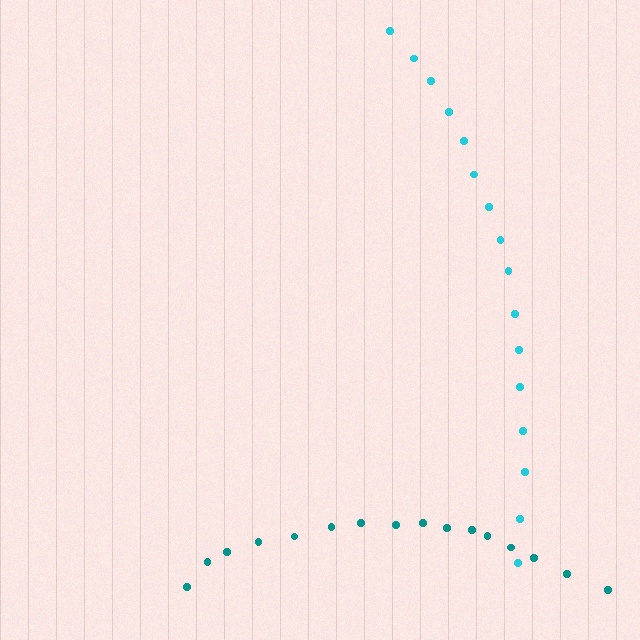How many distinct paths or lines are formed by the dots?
There are 2 distinct paths.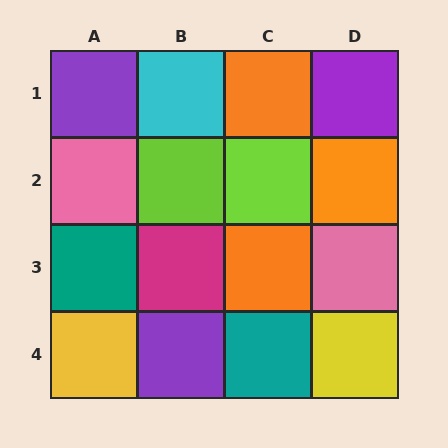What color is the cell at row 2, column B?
Lime.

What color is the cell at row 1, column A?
Purple.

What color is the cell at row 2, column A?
Pink.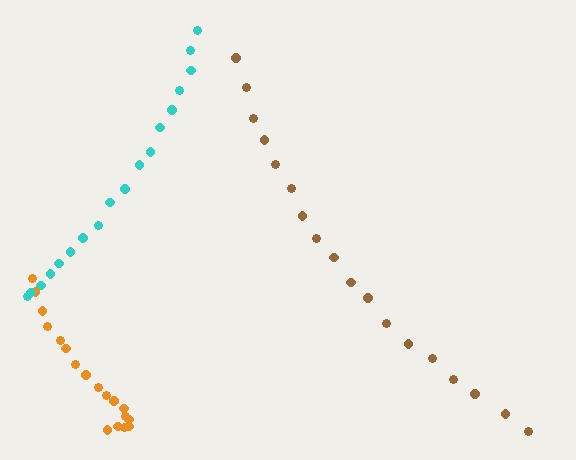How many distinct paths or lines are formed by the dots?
There are 3 distinct paths.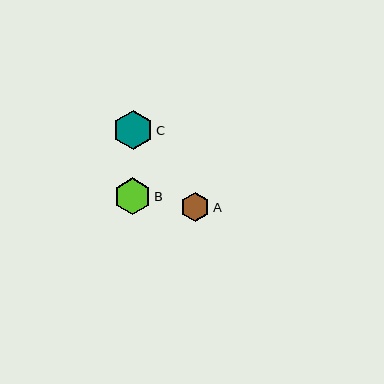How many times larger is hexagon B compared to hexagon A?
Hexagon B is approximately 1.2 times the size of hexagon A.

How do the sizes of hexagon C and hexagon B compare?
Hexagon C and hexagon B are approximately the same size.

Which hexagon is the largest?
Hexagon C is the largest with a size of approximately 40 pixels.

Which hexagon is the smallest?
Hexagon A is the smallest with a size of approximately 30 pixels.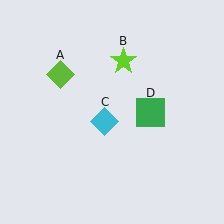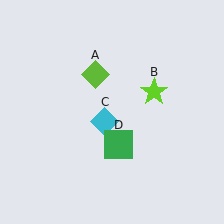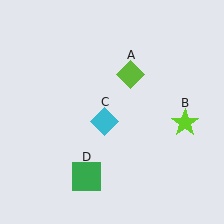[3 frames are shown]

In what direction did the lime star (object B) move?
The lime star (object B) moved down and to the right.